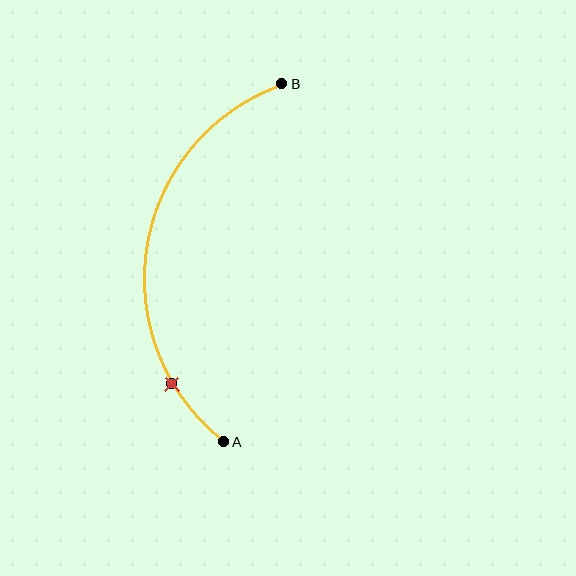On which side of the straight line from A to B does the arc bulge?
The arc bulges to the left of the straight line connecting A and B.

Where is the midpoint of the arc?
The arc midpoint is the point on the curve farthest from the straight line joining A and B. It sits to the left of that line.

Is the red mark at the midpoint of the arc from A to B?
No. The red mark lies on the arc but is closer to endpoint A. The arc midpoint would be at the point on the curve equidistant along the arc from both A and B.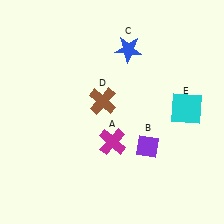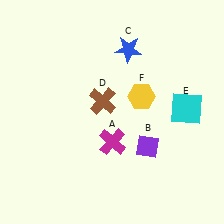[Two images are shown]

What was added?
A yellow hexagon (F) was added in Image 2.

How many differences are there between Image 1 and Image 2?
There is 1 difference between the two images.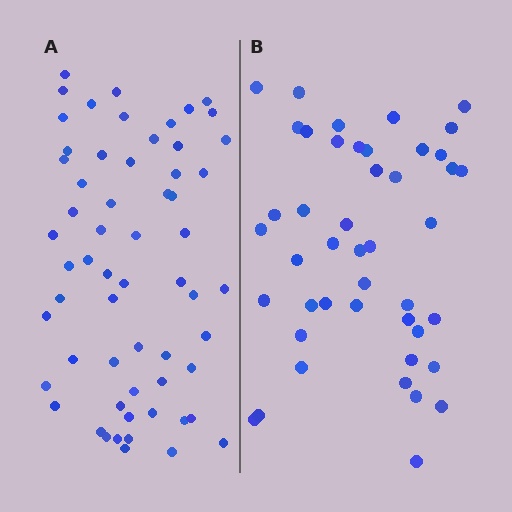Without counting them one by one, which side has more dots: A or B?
Region A (the left region) has more dots.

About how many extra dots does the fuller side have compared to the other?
Region A has approximately 15 more dots than region B.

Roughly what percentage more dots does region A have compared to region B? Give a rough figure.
About 35% more.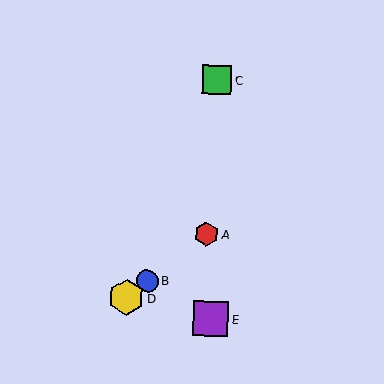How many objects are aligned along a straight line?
3 objects (A, B, D) are aligned along a straight line.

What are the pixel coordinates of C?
Object C is at (217, 80).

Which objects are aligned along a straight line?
Objects A, B, D are aligned along a straight line.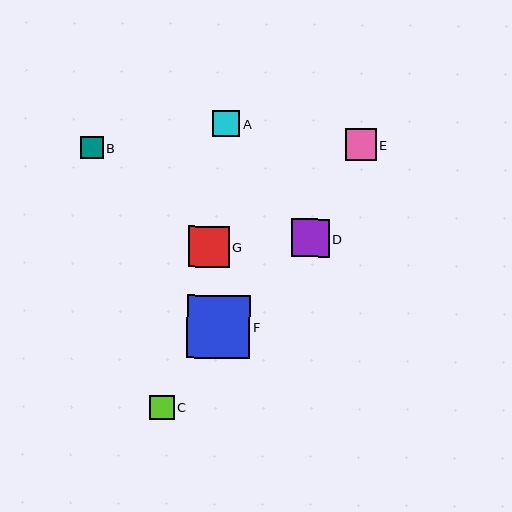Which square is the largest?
Square F is the largest with a size of approximately 63 pixels.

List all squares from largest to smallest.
From largest to smallest: F, G, D, E, A, C, B.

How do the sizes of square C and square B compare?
Square C and square B are approximately the same size.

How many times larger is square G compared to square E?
Square G is approximately 1.3 times the size of square E.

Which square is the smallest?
Square B is the smallest with a size of approximately 22 pixels.